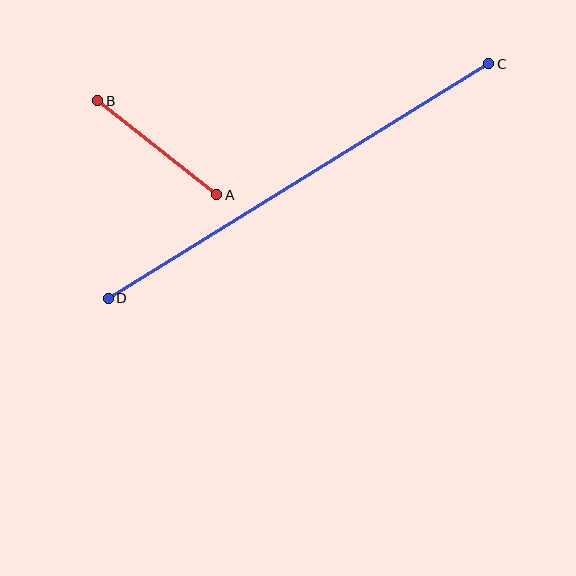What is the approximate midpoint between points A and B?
The midpoint is at approximately (157, 148) pixels.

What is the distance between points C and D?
The distance is approximately 447 pixels.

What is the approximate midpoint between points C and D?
The midpoint is at approximately (298, 181) pixels.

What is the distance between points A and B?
The distance is approximately 151 pixels.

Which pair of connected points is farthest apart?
Points C and D are farthest apart.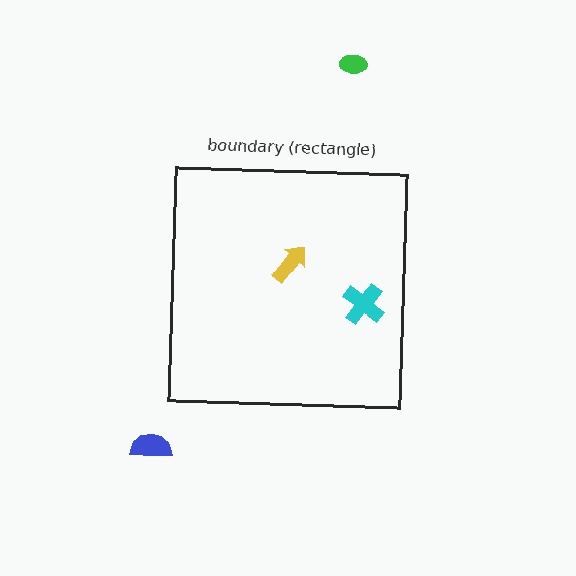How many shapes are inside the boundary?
2 inside, 2 outside.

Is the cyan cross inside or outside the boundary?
Inside.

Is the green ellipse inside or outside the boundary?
Outside.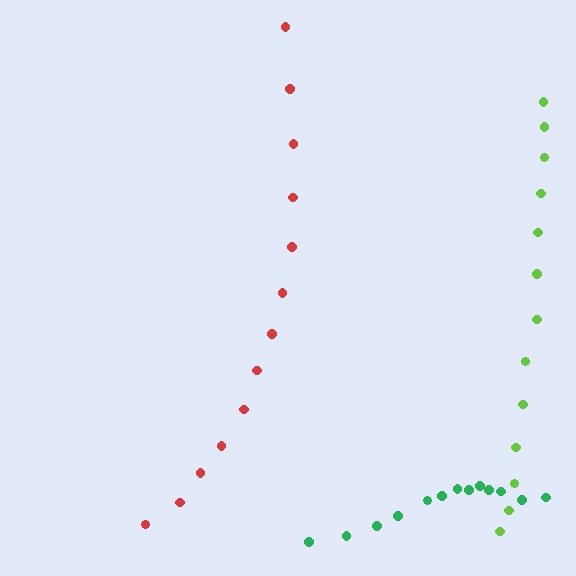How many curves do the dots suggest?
There are 3 distinct paths.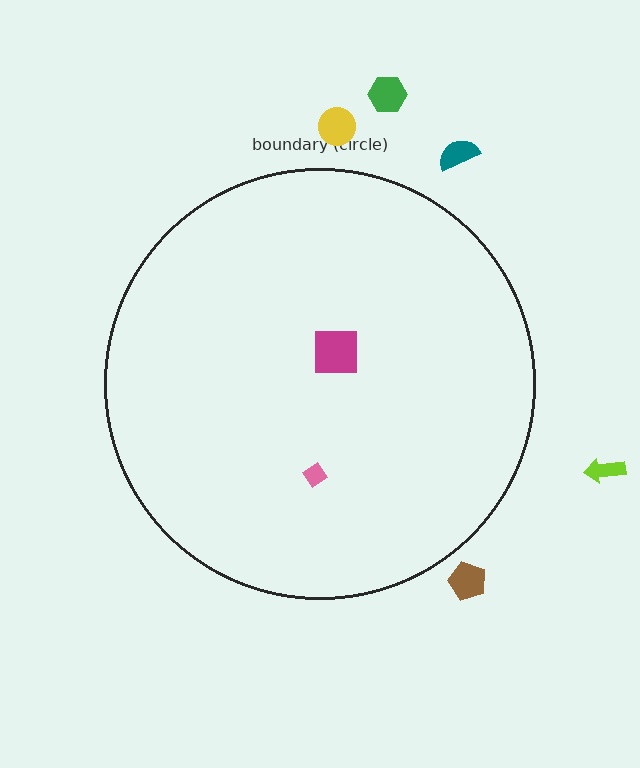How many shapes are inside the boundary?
2 inside, 5 outside.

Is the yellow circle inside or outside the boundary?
Outside.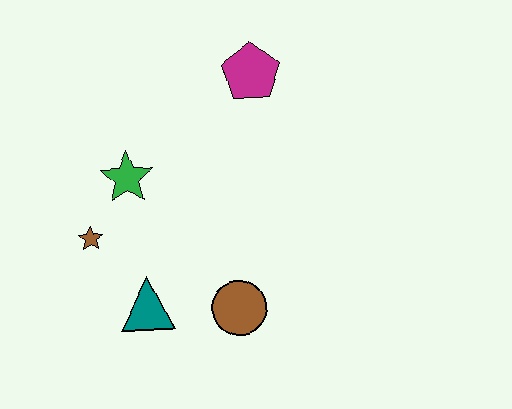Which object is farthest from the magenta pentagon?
The teal triangle is farthest from the magenta pentagon.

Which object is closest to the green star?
The brown star is closest to the green star.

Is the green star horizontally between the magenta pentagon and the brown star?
Yes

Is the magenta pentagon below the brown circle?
No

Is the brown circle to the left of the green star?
No